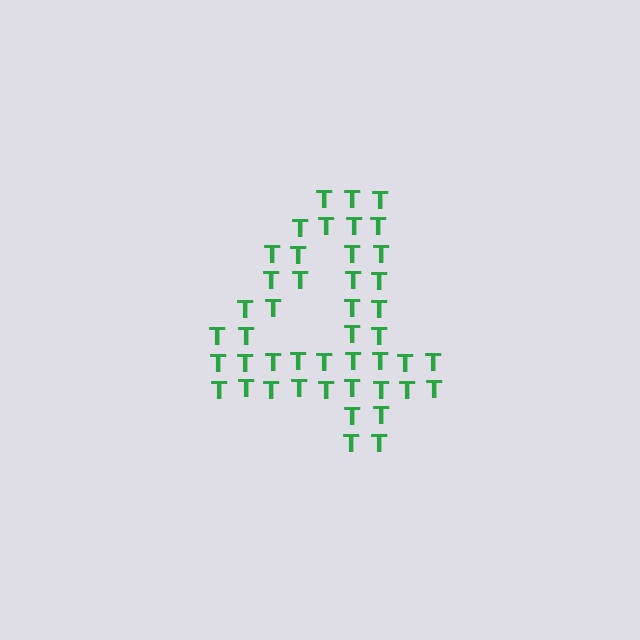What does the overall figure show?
The overall figure shows the digit 4.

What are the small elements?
The small elements are letter T's.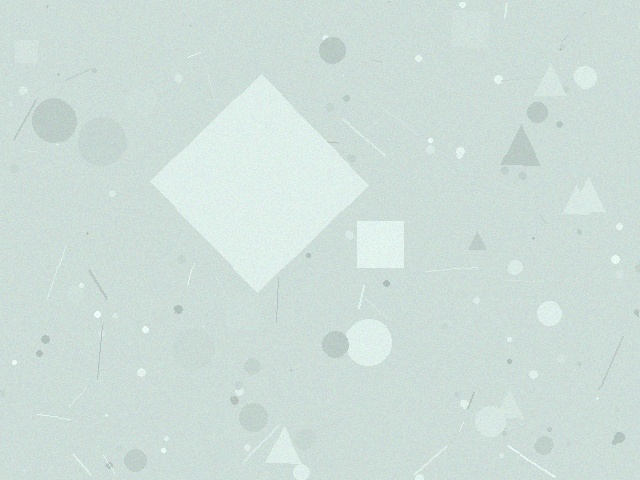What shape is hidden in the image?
A diamond is hidden in the image.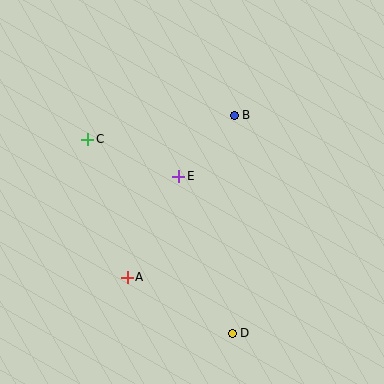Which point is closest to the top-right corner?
Point B is closest to the top-right corner.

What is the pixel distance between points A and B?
The distance between A and B is 194 pixels.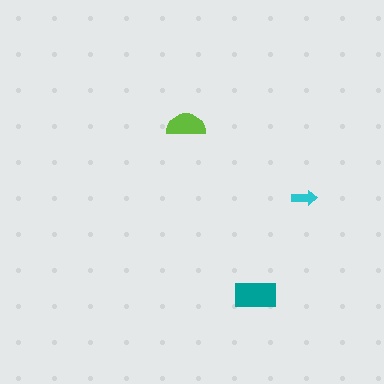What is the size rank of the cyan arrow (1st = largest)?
3rd.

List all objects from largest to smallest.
The teal rectangle, the lime semicircle, the cyan arrow.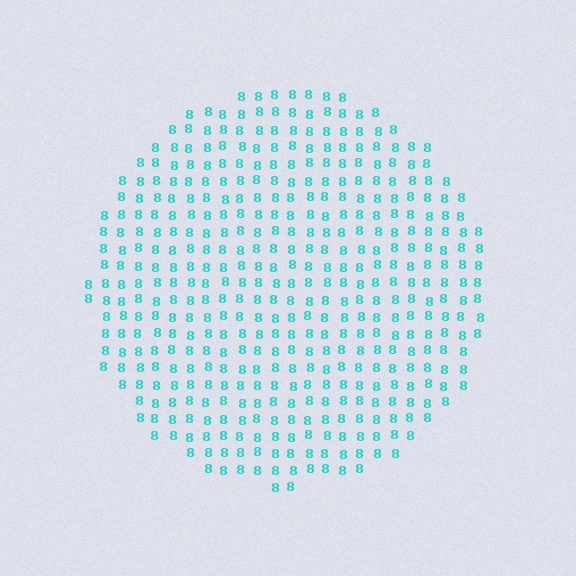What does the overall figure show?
The overall figure shows a circle.